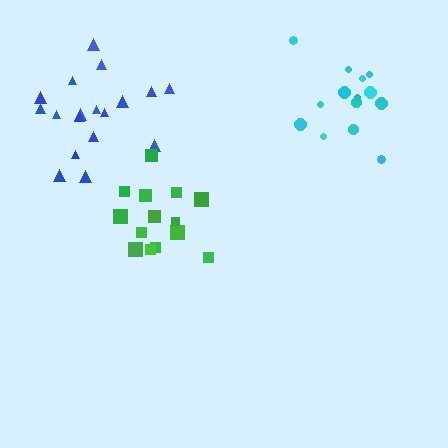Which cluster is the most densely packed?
Cyan.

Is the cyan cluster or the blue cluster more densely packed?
Cyan.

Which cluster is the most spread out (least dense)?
Green.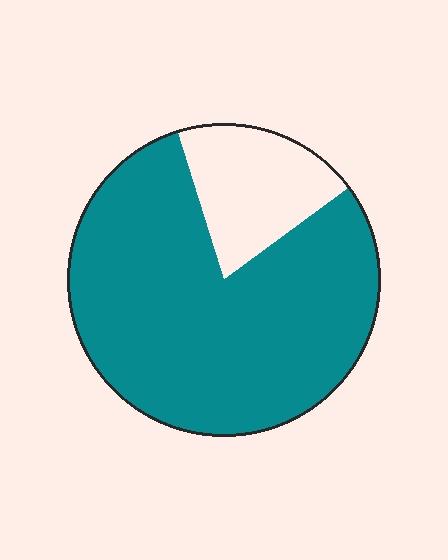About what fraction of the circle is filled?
About four fifths (4/5).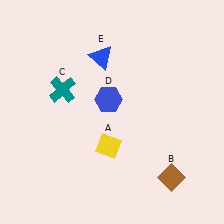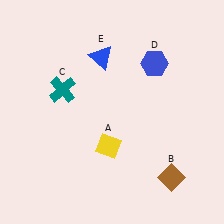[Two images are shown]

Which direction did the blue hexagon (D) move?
The blue hexagon (D) moved right.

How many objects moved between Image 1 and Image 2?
1 object moved between the two images.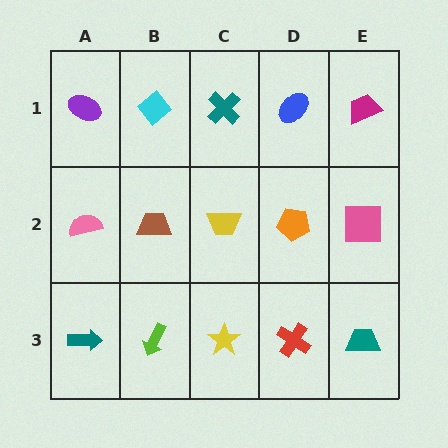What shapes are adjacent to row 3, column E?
A pink square (row 2, column E), a red cross (row 3, column D).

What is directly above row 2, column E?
A magenta trapezoid.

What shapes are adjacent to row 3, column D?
An orange pentagon (row 2, column D), a yellow star (row 3, column C), a teal trapezoid (row 3, column E).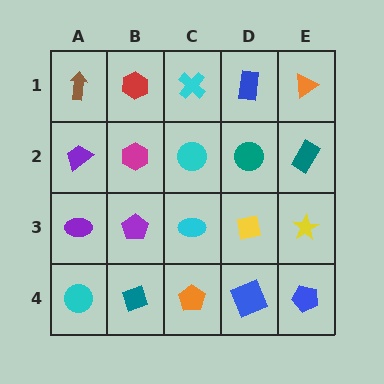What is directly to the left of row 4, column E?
A blue square.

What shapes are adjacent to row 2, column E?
An orange triangle (row 1, column E), a yellow star (row 3, column E), a teal circle (row 2, column D).